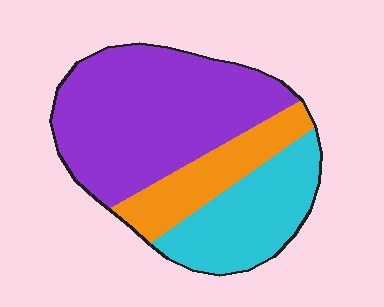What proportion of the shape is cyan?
Cyan covers roughly 25% of the shape.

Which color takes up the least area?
Orange, at roughly 20%.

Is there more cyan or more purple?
Purple.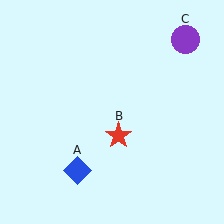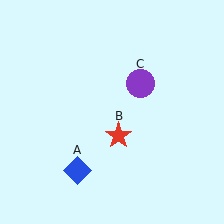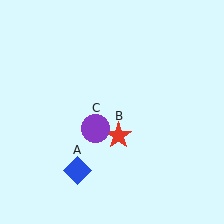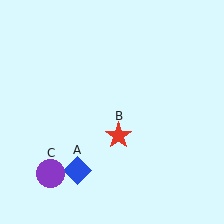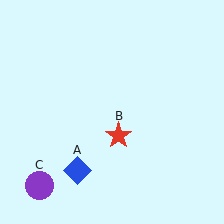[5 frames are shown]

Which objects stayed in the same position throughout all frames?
Blue diamond (object A) and red star (object B) remained stationary.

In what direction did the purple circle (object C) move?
The purple circle (object C) moved down and to the left.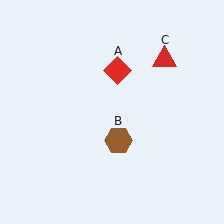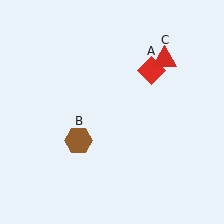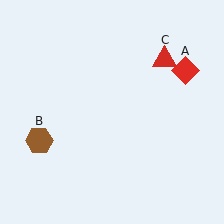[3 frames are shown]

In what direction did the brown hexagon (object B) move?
The brown hexagon (object B) moved left.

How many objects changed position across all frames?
2 objects changed position: red diamond (object A), brown hexagon (object B).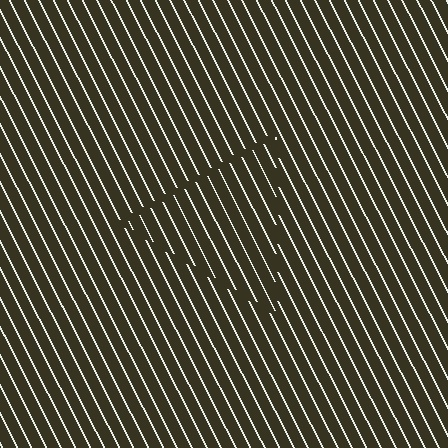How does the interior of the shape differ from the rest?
The interior of the shape contains the same grating, shifted by half a period — the contour is defined by the phase discontinuity where line-ends from the inner and outer gratings abut.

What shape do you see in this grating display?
An illusory triangle. The interior of the shape contains the same grating, shifted by half a period — the contour is defined by the phase discontinuity where line-ends from the inner and outer gratings abut.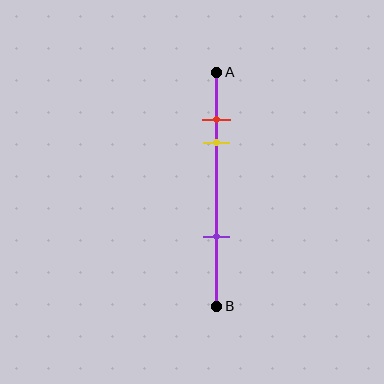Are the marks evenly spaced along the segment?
No, the marks are not evenly spaced.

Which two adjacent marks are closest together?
The red and yellow marks are the closest adjacent pair.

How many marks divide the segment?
There are 3 marks dividing the segment.